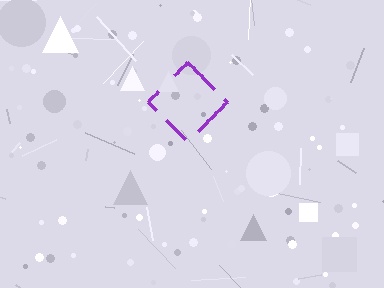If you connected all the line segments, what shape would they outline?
They would outline a diamond.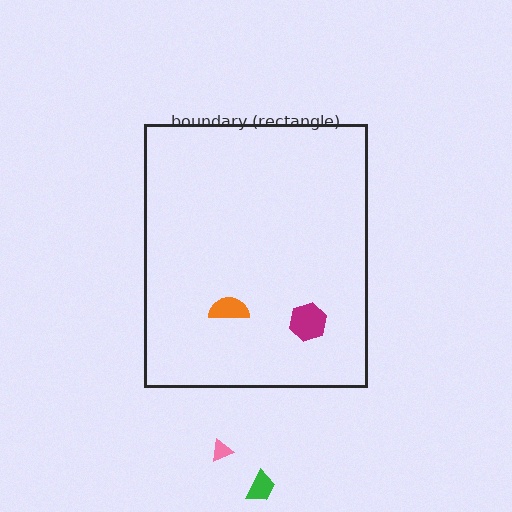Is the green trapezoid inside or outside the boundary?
Outside.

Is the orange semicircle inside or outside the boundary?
Inside.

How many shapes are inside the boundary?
2 inside, 2 outside.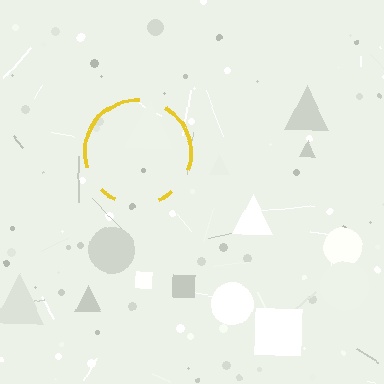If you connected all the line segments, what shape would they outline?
They would outline a circle.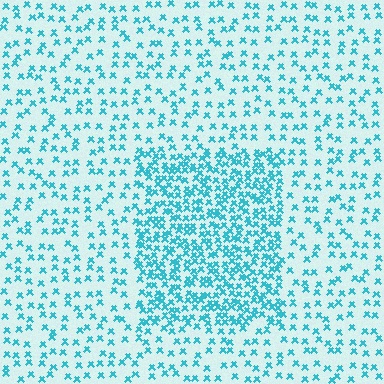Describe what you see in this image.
The image contains small cyan elements arranged at two different densities. A rectangle-shaped region is visible where the elements are more densely packed than the surrounding area.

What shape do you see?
I see a rectangle.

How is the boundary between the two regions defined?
The boundary is defined by a change in element density (approximately 2.5x ratio). All elements are the same color, size, and shape.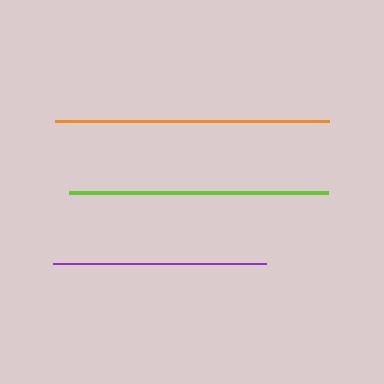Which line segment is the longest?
The orange line is the longest at approximately 275 pixels.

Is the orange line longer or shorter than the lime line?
The orange line is longer than the lime line.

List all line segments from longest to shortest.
From longest to shortest: orange, lime, purple.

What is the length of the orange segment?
The orange segment is approximately 275 pixels long.